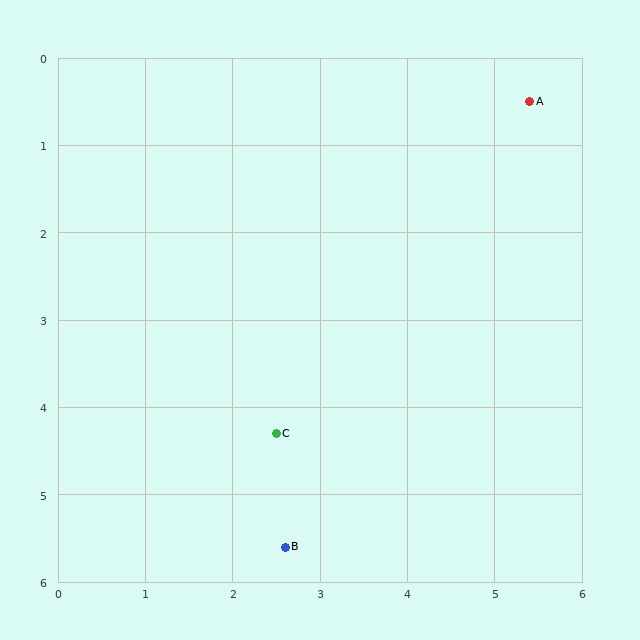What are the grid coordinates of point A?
Point A is at approximately (5.4, 0.5).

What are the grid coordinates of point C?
Point C is at approximately (2.5, 4.3).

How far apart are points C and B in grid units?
Points C and B are about 1.3 grid units apart.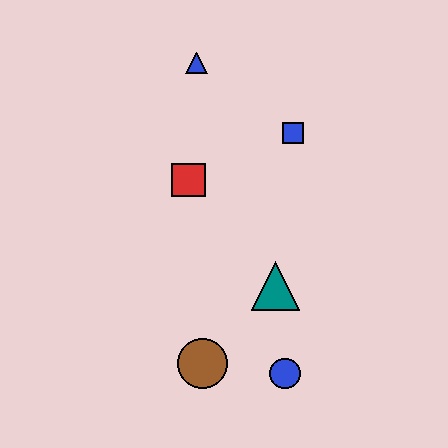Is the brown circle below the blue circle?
No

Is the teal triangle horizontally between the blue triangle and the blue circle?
Yes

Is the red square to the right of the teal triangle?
No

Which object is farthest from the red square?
The blue circle is farthest from the red square.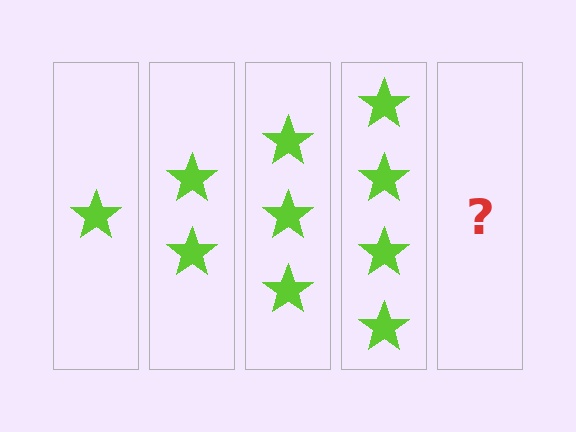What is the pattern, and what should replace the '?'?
The pattern is that each step adds one more star. The '?' should be 5 stars.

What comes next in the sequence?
The next element should be 5 stars.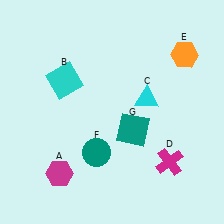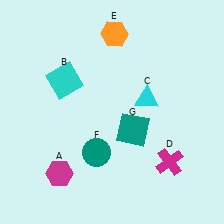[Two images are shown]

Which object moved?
The orange hexagon (E) moved left.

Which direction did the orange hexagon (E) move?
The orange hexagon (E) moved left.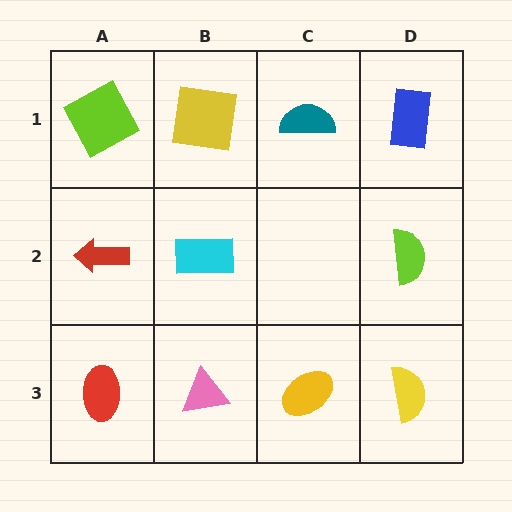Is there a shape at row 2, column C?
No, that cell is empty.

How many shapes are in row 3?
4 shapes.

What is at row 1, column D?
A blue rectangle.